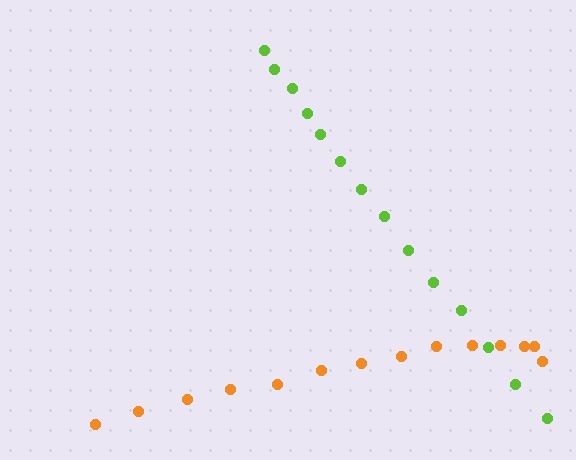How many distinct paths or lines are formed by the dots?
There are 2 distinct paths.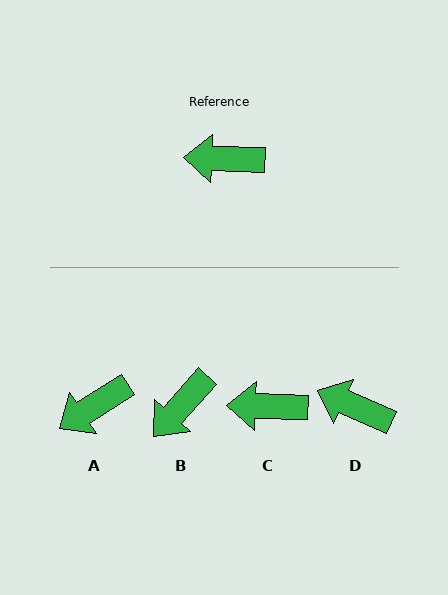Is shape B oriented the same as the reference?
No, it is off by about 50 degrees.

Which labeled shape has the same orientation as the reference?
C.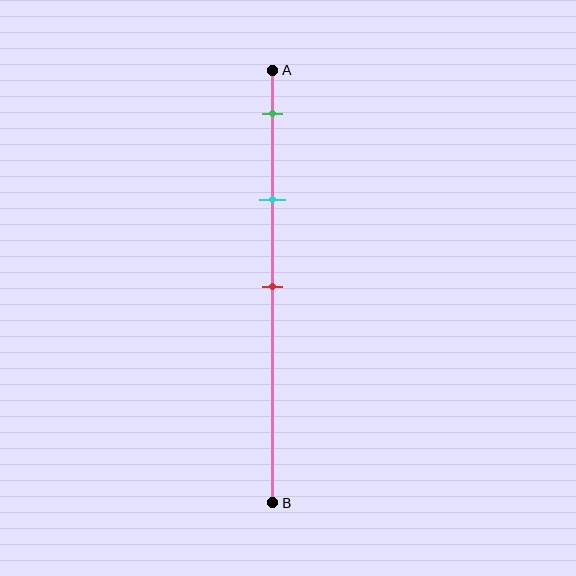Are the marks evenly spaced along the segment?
Yes, the marks are approximately evenly spaced.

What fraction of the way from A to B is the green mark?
The green mark is approximately 10% (0.1) of the way from A to B.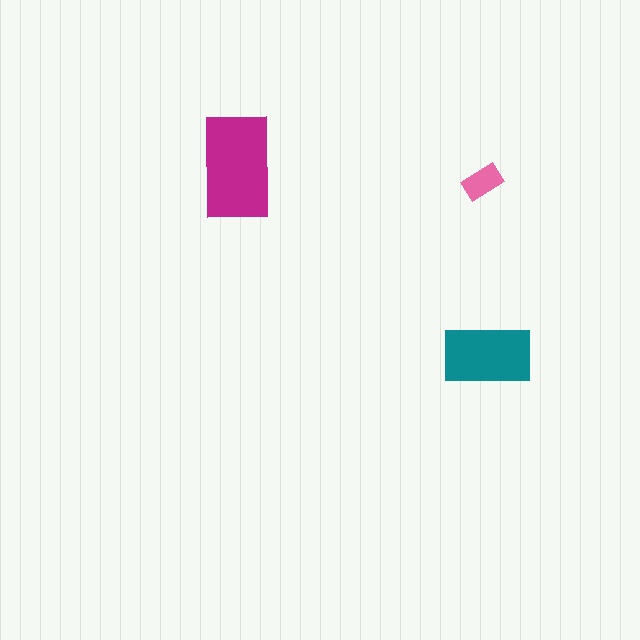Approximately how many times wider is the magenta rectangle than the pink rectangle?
About 2.5 times wider.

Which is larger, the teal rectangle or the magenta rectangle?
The magenta one.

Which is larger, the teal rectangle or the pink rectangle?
The teal one.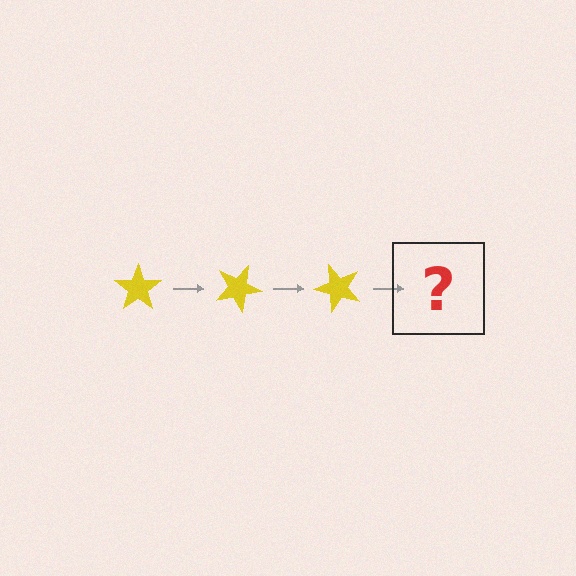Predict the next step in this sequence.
The next step is a yellow star rotated 75 degrees.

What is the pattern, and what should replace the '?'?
The pattern is that the star rotates 25 degrees each step. The '?' should be a yellow star rotated 75 degrees.